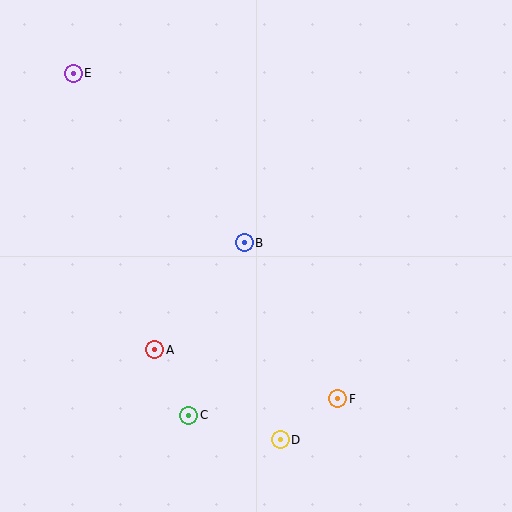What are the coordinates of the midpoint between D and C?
The midpoint between D and C is at (235, 428).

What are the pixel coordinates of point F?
Point F is at (338, 399).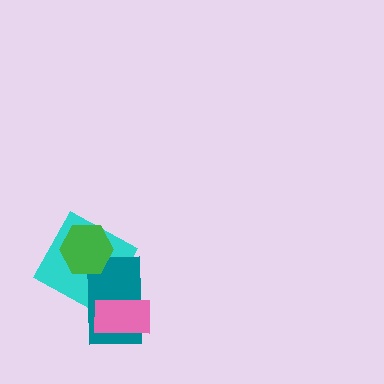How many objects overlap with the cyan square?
2 objects overlap with the cyan square.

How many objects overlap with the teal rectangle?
3 objects overlap with the teal rectangle.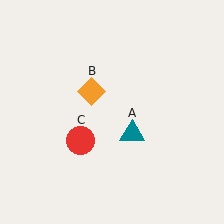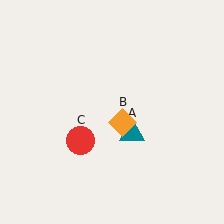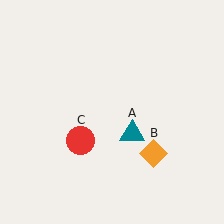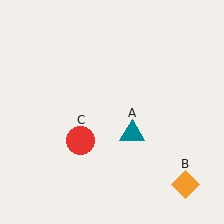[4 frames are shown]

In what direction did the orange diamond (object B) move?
The orange diamond (object B) moved down and to the right.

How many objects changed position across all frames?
1 object changed position: orange diamond (object B).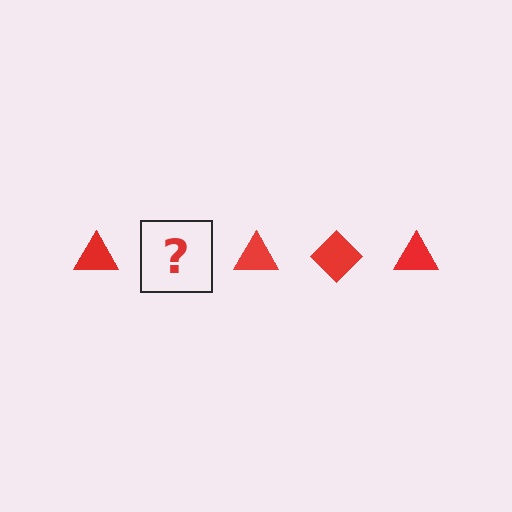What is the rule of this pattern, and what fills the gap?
The rule is that the pattern cycles through triangle, diamond shapes in red. The gap should be filled with a red diamond.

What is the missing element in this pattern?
The missing element is a red diamond.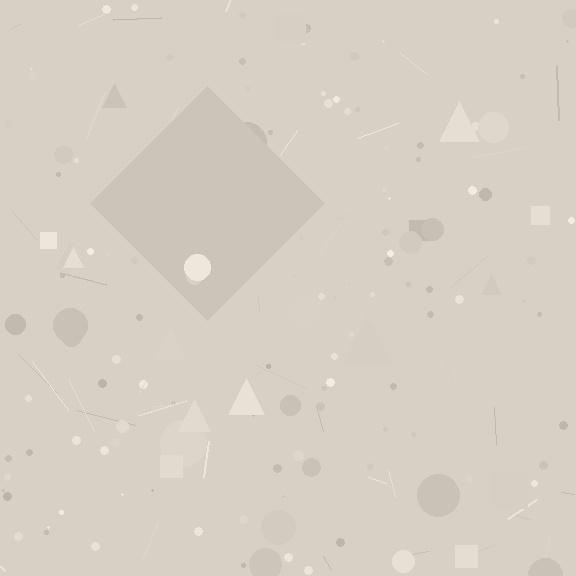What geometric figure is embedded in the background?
A diamond is embedded in the background.